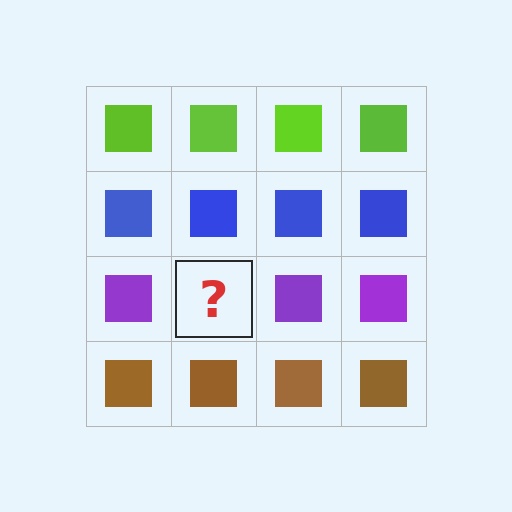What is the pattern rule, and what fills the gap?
The rule is that each row has a consistent color. The gap should be filled with a purple square.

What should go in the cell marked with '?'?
The missing cell should contain a purple square.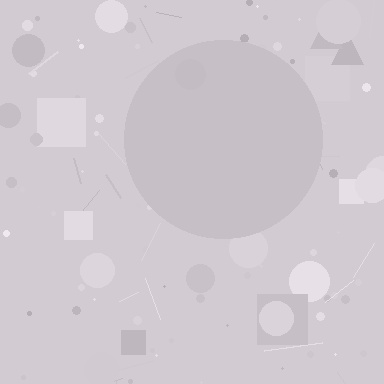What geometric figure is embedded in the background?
A circle is embedded in the background.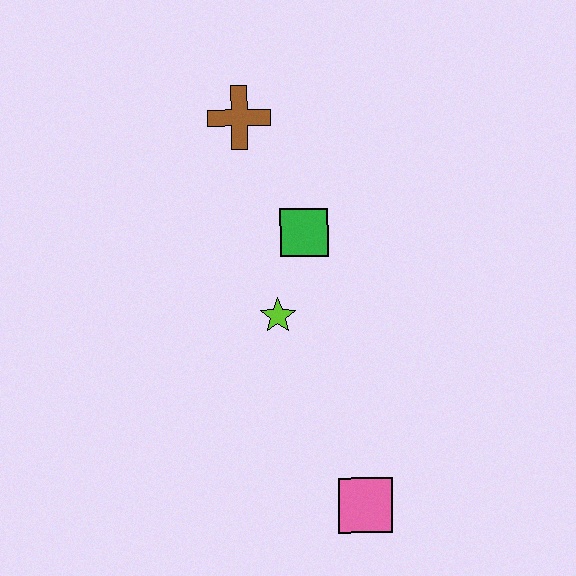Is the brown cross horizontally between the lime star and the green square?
No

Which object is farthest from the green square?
The pink square is farthest from the green square.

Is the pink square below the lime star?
Yes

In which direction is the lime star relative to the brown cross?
The lime star is below the brown cross.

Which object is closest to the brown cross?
The green square is closest to the brown cross.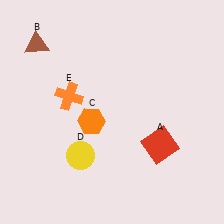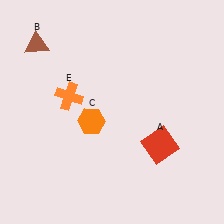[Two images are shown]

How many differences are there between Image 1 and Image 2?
There is 1 difference between the two images.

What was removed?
The yellow circle (D) was removed in Image 2.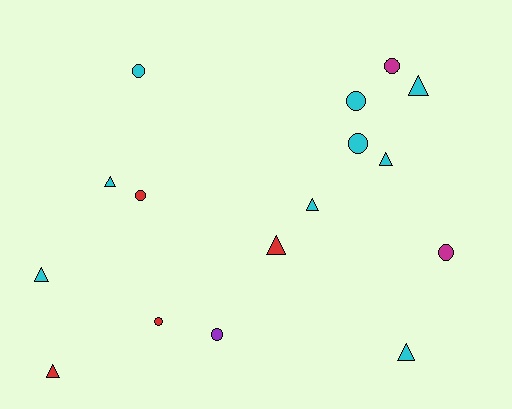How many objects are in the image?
There are 16 objects.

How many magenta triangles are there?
There are no magenta triangles.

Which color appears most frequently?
Cyan, with 9 objects.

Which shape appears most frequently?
Circle, with 8 objects.